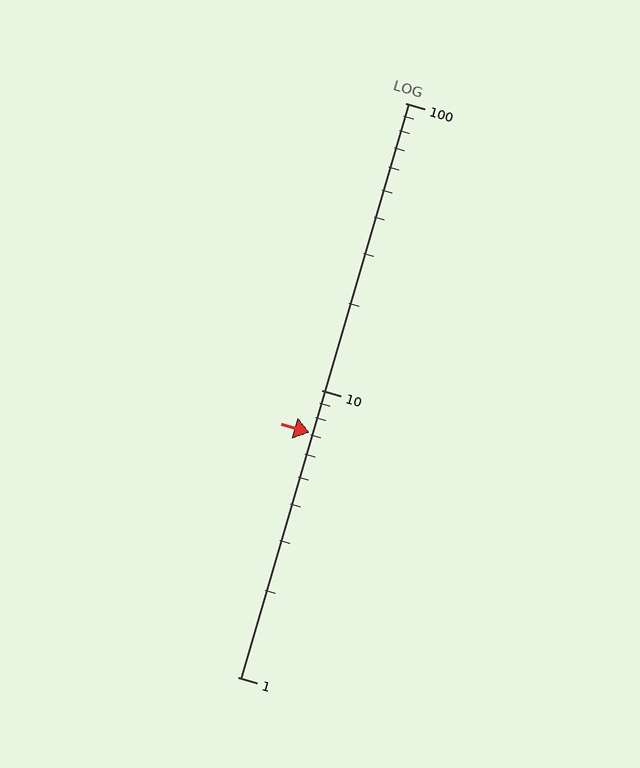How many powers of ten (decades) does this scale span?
The scale spans 2 decades, from 1 to 100.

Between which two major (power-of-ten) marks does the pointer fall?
The pointer is between 1 and 10.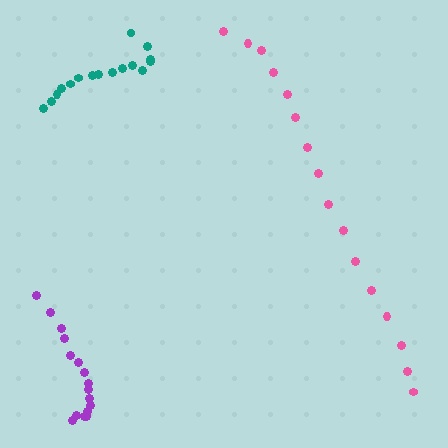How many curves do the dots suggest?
There are 3 distinct paths.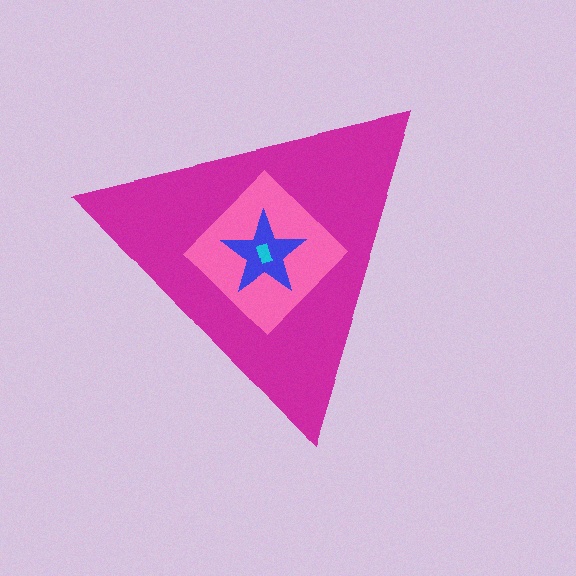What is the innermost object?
The cyan rectangle.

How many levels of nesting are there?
4.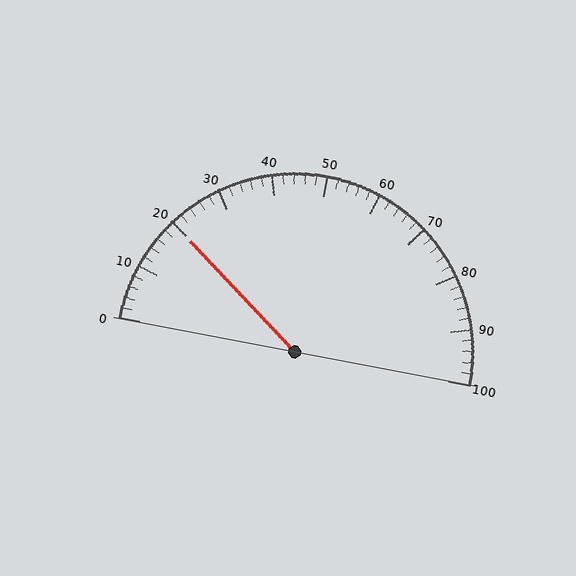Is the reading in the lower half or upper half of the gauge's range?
The reading is in the lower half of the range (0 to 100).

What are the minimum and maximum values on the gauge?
The gauge ranges from 0 to 100.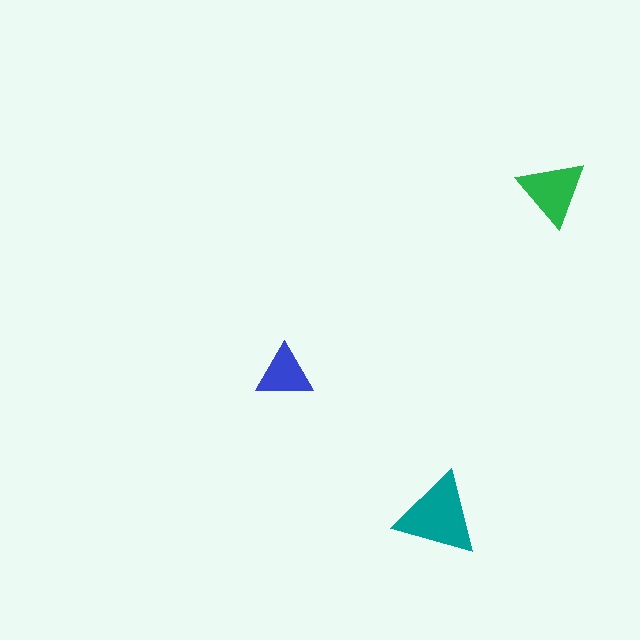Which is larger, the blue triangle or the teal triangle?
The teal one.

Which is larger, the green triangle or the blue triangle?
The green one.